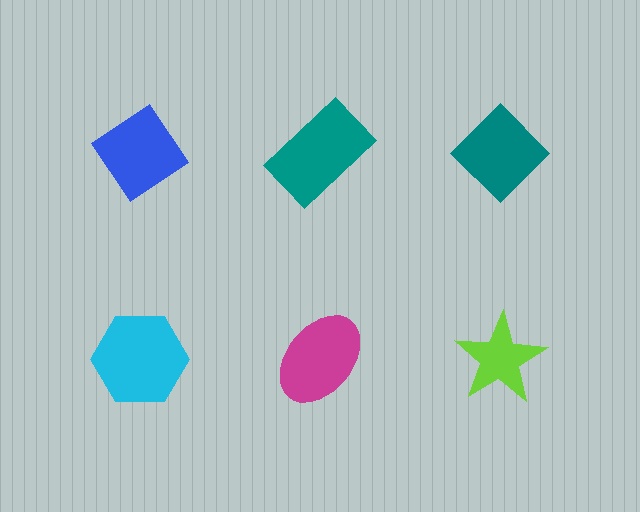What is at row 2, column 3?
A lime star.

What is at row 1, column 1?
A blue diamond.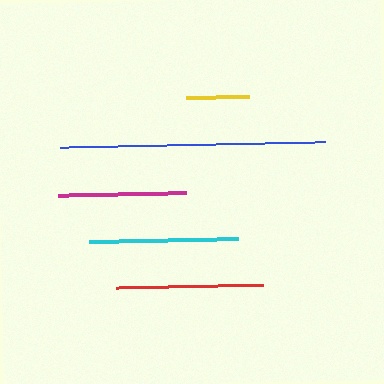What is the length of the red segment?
The red segment is approximately 147 pixels long.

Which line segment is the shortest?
The yellow line is the shortest at approximately 63 pixels.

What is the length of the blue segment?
The blue segment is approximately 265 pixels long.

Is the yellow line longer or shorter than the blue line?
The blue line is longer than the yellow line.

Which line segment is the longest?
The blue line is the longest at approximately 265 pixels.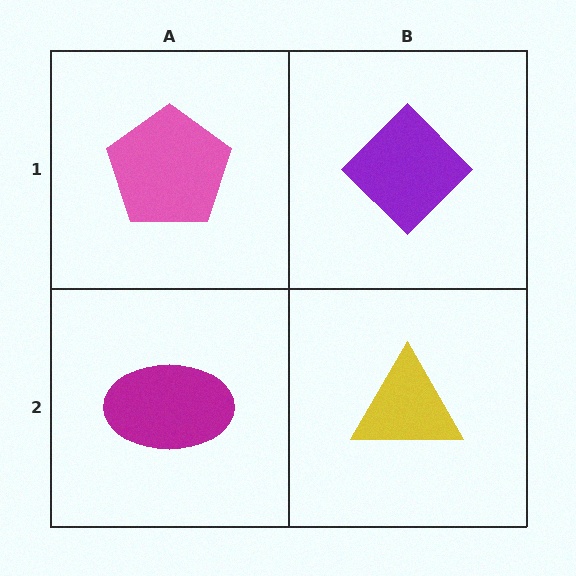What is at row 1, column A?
A pink pentagon.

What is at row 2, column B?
A yellow triangle.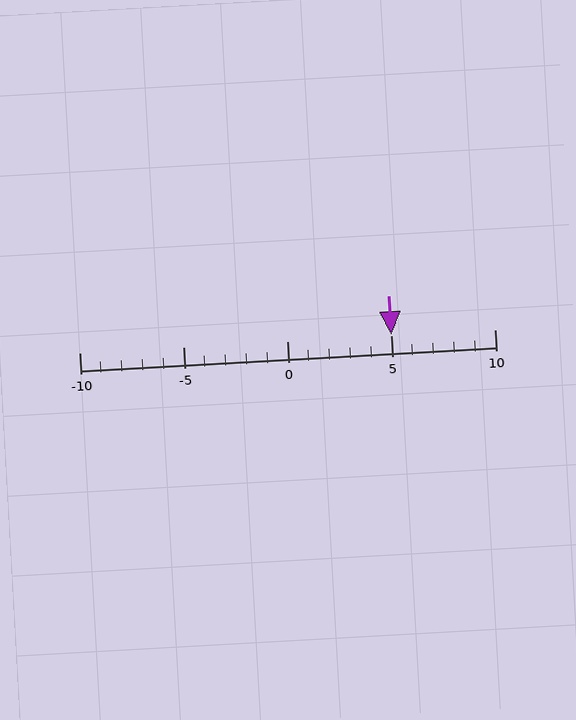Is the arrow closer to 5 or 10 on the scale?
The arrow is closer to 5.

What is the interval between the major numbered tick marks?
The major tick marks are spaced 5 units apart.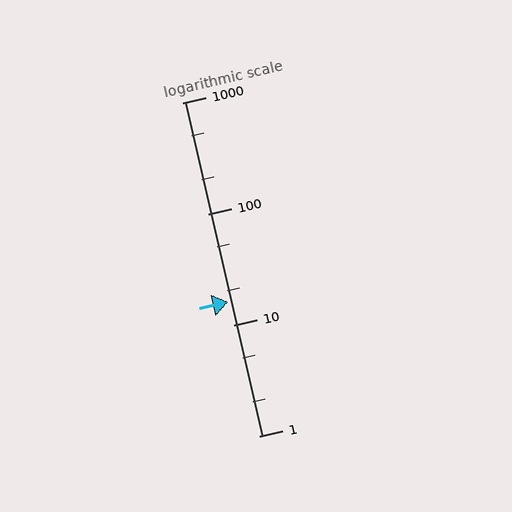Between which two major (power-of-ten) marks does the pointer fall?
The pointer is between 10 and 100.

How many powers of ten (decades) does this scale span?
The scale spans 3 decades, from 1 to 1000.